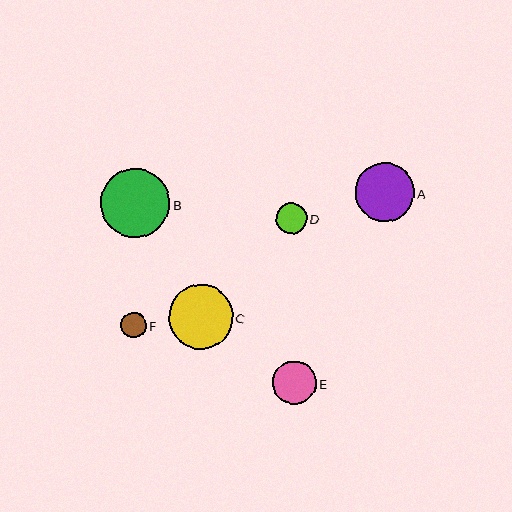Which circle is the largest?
Circle B is the largest with a size of approximately 69 pixels.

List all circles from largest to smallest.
From largest to smallest: B, C, A, E, D, F.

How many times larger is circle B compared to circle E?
Circle B is approximately 1.6 times the size of circle E.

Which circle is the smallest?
Circle F is the smallest with a size of approximately 26 pixels.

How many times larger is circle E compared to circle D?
Circle E is approximately 1.4 times the size of circle D.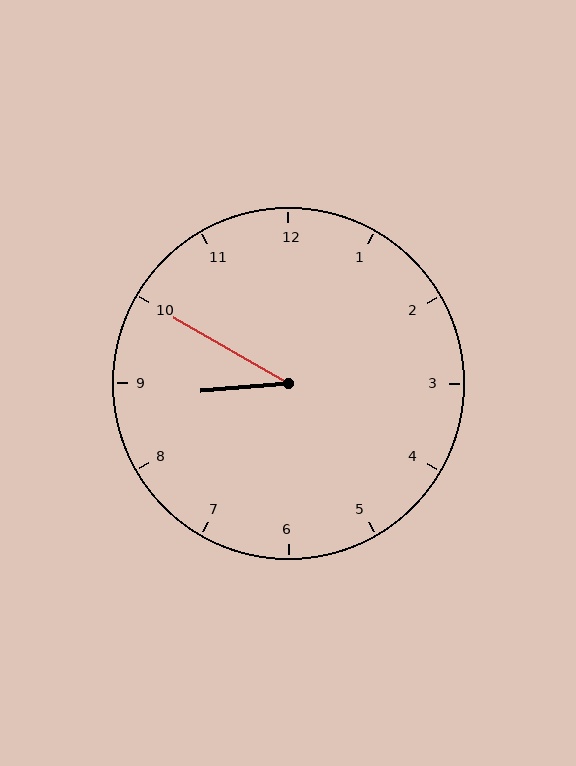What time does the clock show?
8:50.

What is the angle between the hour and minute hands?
Approximately 35 degrees.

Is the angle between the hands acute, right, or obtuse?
It is acute.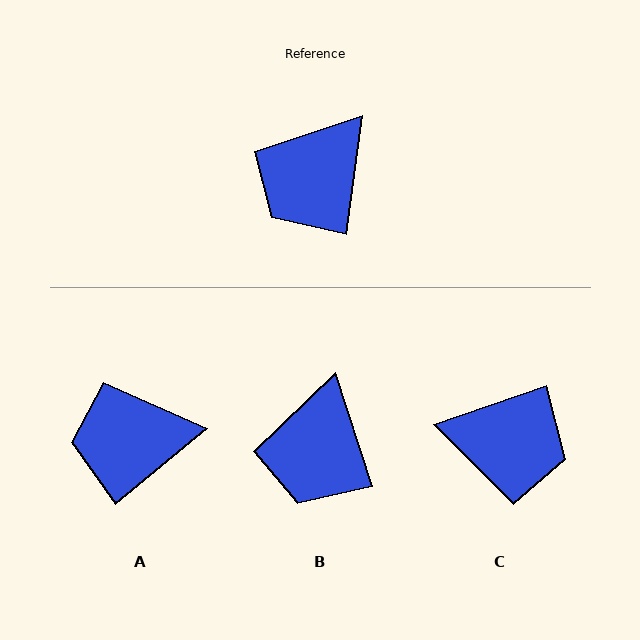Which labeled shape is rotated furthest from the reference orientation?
C, about 117 degrees away.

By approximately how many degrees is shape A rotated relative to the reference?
Approximately 42 degrees clockwise.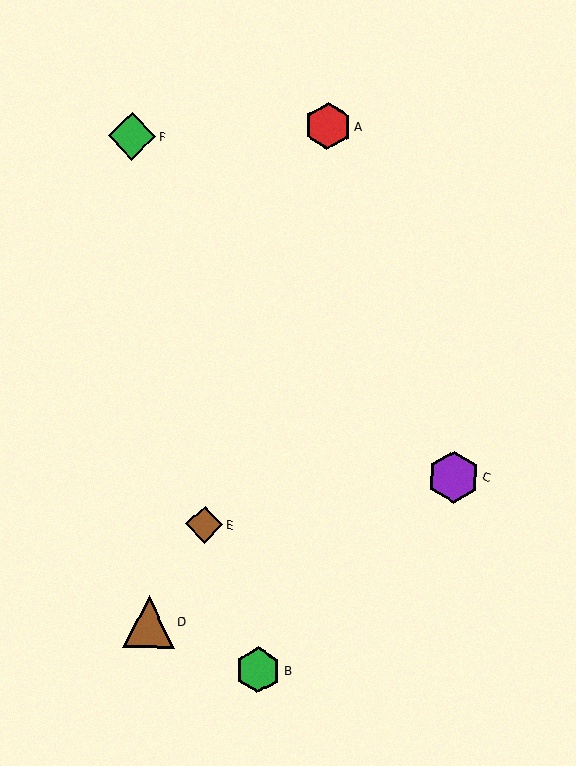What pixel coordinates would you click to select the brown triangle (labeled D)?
Click at (149, 622) to select the brown triangle D.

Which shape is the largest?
The purple hexagon (labeled C) is the largest.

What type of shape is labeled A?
Shape A is a red hexagon.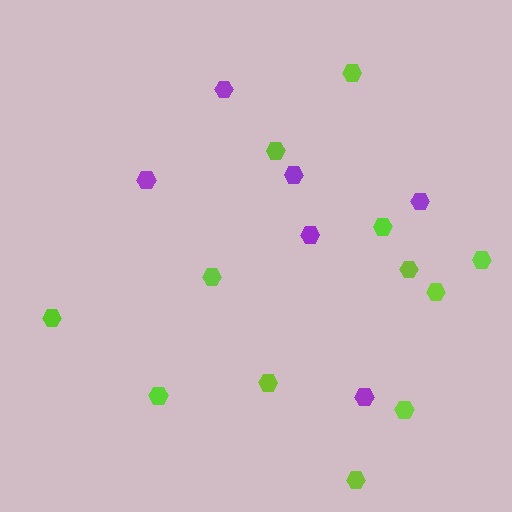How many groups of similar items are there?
There are 2 groups: one group of lime hexagons (12) and one group of purple hexagons (6).